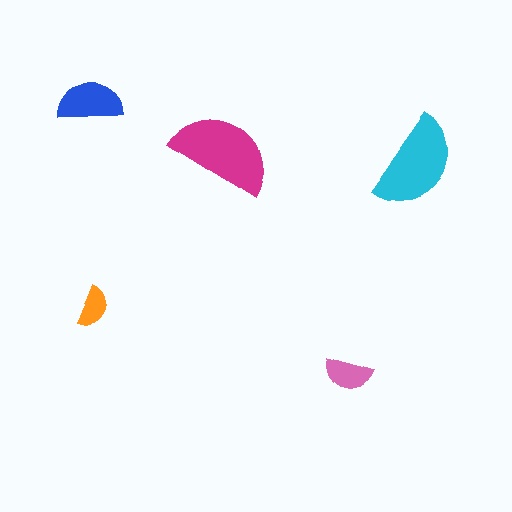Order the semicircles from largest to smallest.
the magenta one, the cyan one, the blue one, the pink one, the orange one.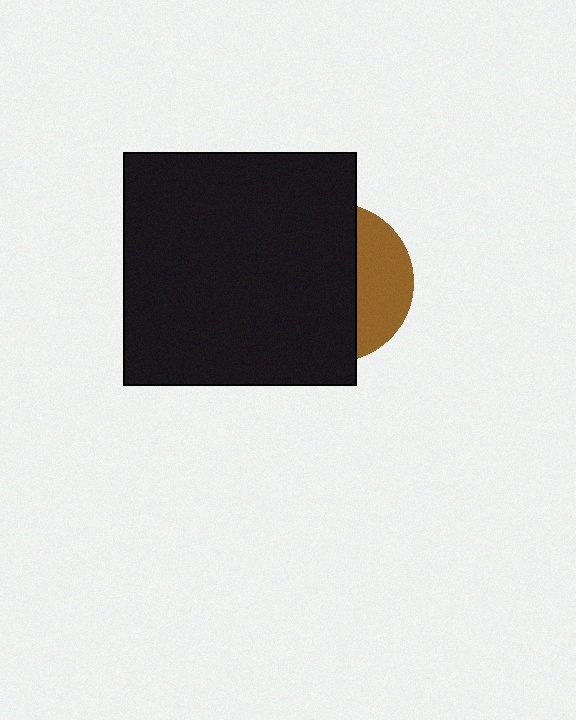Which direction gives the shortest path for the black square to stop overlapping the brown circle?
Moving left gives the shortest separation.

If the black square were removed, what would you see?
You would see the complete brown circle.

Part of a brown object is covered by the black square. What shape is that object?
It is a circle.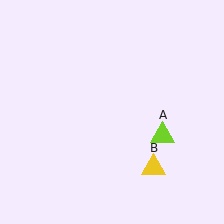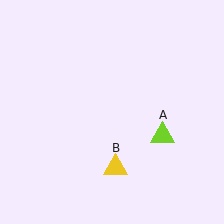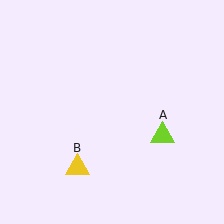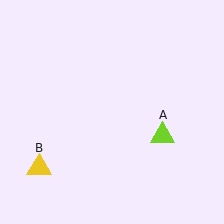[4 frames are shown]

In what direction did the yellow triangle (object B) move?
The yellow triangle (object B) moved left.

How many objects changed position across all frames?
1 object changed position: yellow triangle (object B).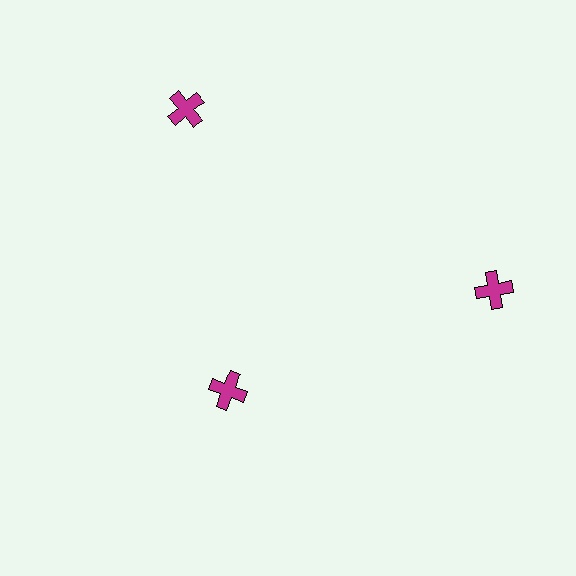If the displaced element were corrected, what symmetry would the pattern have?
It would have 3-fold rotational symmetry — the pattern would map onto itself every 120 degrees.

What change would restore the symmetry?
The symmetry would be restored by moving it outward, back onto the ring so that all 3 crosses sit at equal angles and equal distance from the center.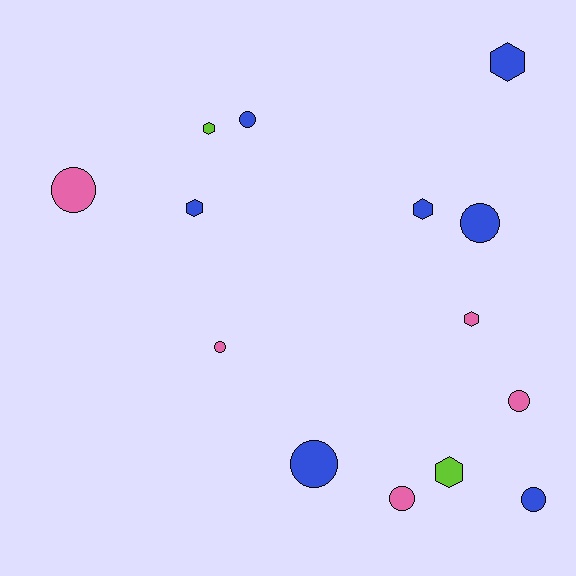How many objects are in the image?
There are 14 objects.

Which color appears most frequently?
Blue, with 7 objects.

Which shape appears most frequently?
Circle, with 8 objects.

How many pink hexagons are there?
There is 1 pink hexagon.